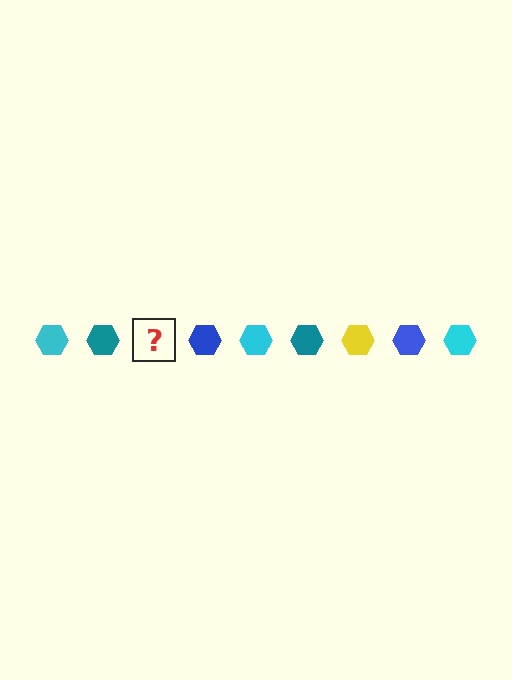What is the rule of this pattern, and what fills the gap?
The rule is that the pattern cycles through cyan, teal, yellow, blue hexagons. The gap should be filled with a yellow hexagon.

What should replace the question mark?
The question mark should be replaced with a yellow hexagon.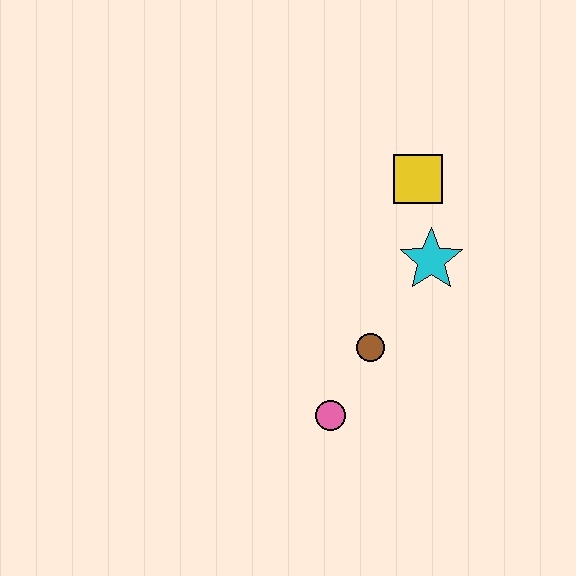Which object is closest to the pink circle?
The brown circle is closest to the pink circle.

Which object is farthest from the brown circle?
The yellow square is farthest from the brown circle.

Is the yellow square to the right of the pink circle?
Yes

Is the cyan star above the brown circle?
Yes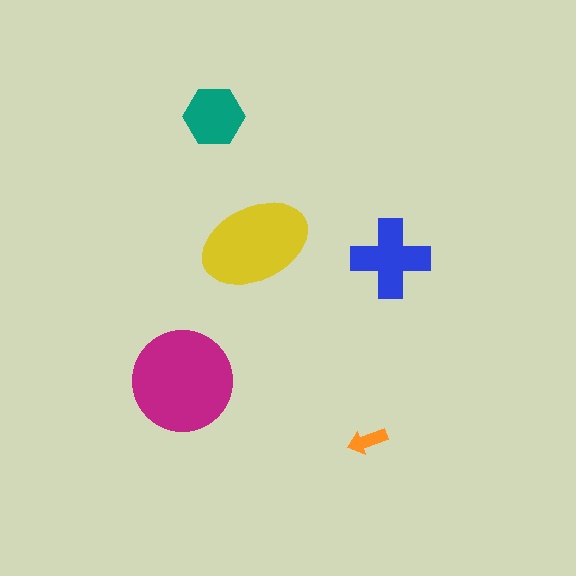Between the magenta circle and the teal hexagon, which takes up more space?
The magenta circle.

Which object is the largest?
The magenta circle.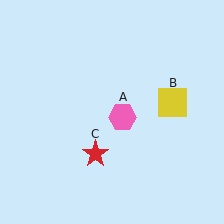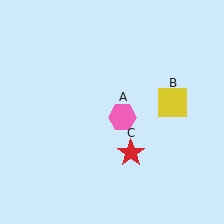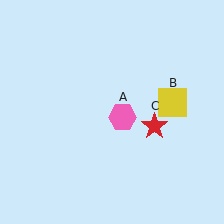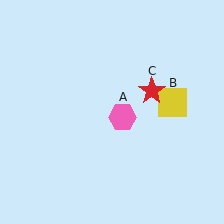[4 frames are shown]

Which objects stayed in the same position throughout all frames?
Pink hexagon (object A) and yellow square (object B) remained stationary.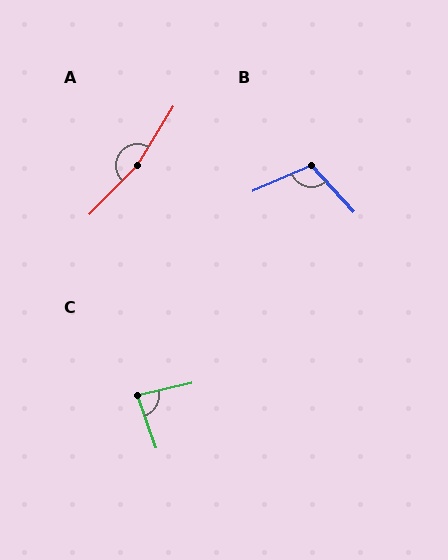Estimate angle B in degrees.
Approximately 109 degrees.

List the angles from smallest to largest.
C (83°), B (109°), A (167°).